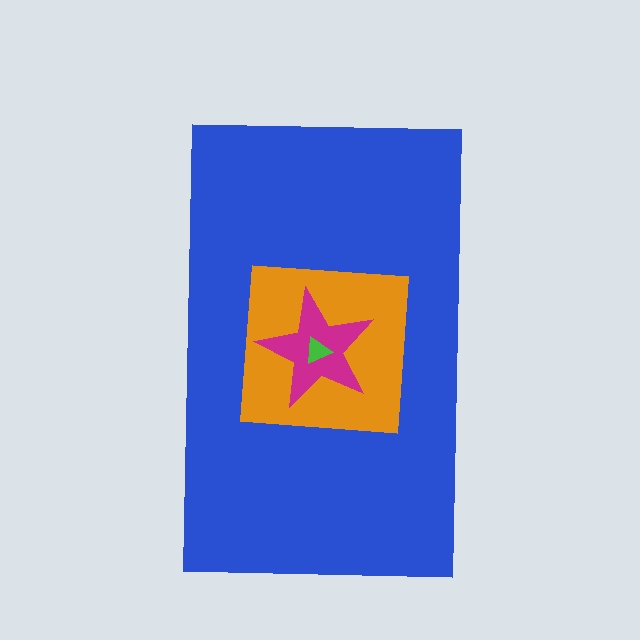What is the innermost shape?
The green triangle.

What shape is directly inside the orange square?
The magenta star.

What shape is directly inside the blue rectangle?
The orange square.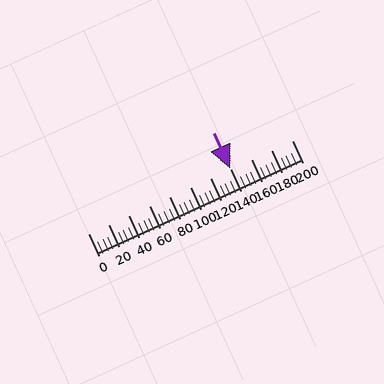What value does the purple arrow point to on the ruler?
The purple arrow points to approximately 140.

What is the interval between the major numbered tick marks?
The major tick marks are spaced 20 units apart.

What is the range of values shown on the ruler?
The ruler shows values from 0 to 200.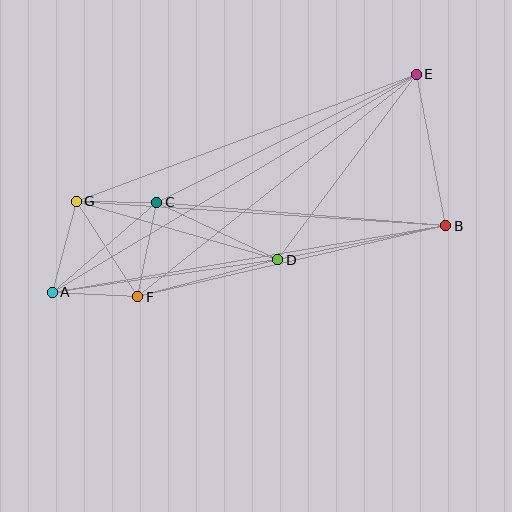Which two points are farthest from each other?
Points A and E are farthest from each other.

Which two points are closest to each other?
Points C and G are closest to each other.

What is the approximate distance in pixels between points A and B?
The distance between A and B is approximately 399 pixels.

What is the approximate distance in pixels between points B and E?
The distance between B and E is approximately 154 pixels.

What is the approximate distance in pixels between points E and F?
The distance between E and F is approximately 356 pixels.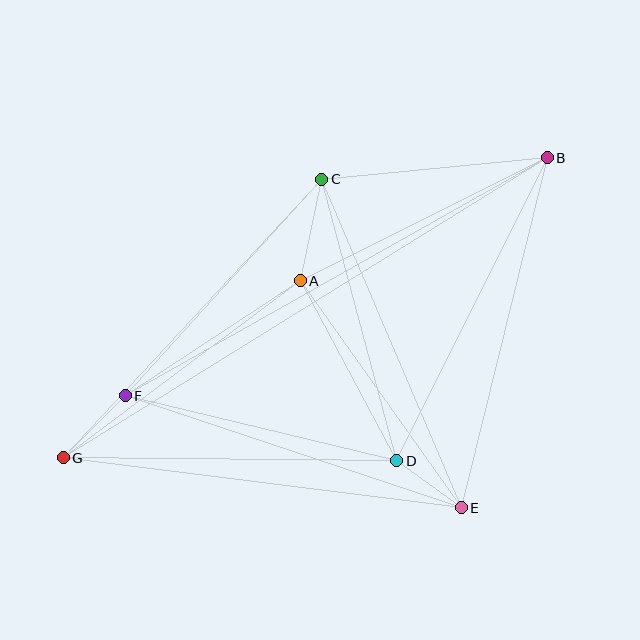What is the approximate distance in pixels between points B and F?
The distance between B and F is approximately 485 pixels.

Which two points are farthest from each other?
Points B and G are farthest from each other.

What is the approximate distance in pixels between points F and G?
The distance between F and G is approximately 88 pixels.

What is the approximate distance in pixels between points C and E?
The distance between C and E is approximately 357 pixels.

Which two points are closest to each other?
Points D and E are closest to each other.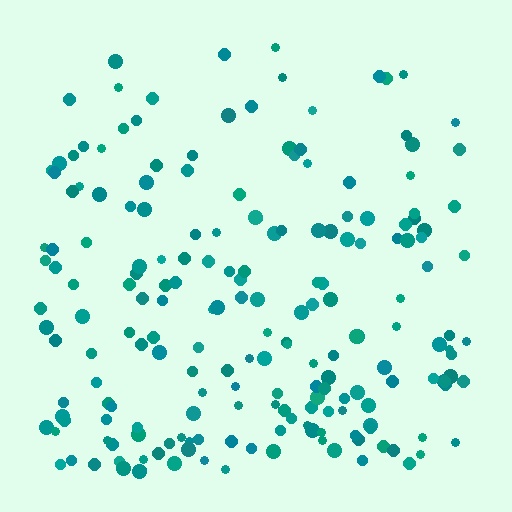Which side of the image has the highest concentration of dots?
The bottom.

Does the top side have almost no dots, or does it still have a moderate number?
Still a moderate number, just noticeably fewer than the bottom.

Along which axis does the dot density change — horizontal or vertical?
Vertical.